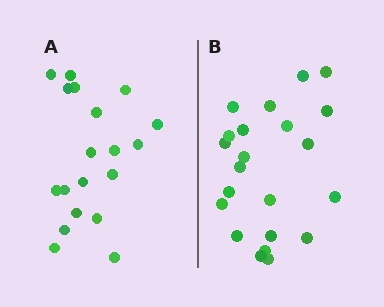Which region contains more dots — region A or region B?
Region B (the right region) has more dots.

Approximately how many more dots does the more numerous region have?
Region B has just a few more — roughly 2 or 3 more dots than region A.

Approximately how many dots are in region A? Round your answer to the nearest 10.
About 20 dots. (The exact count is 19, which rounds to 20.)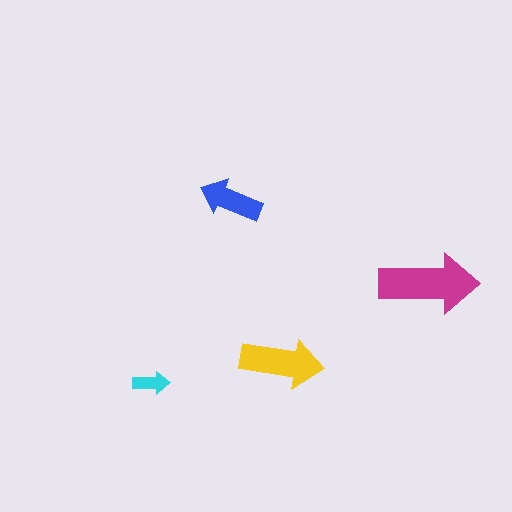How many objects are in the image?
There are 4 objects in the image.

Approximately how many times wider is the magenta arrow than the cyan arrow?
About 2.5 times wider.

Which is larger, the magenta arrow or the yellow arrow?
The magenta one.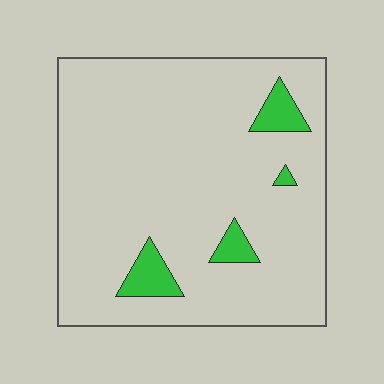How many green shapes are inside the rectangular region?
4.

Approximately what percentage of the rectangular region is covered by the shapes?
Approximately 10%.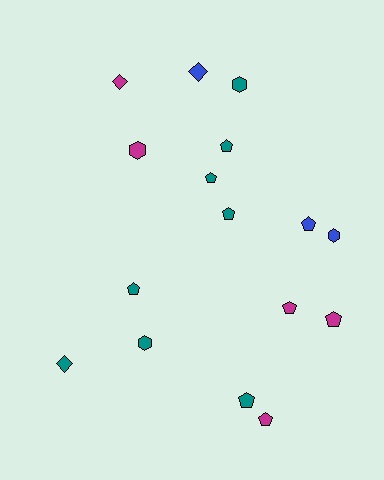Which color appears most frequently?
Teal, with 8 objects.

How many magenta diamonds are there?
There is 1 magenta diamond.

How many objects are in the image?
There are 16 objects.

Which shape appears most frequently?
Pentagon, with 9 objects.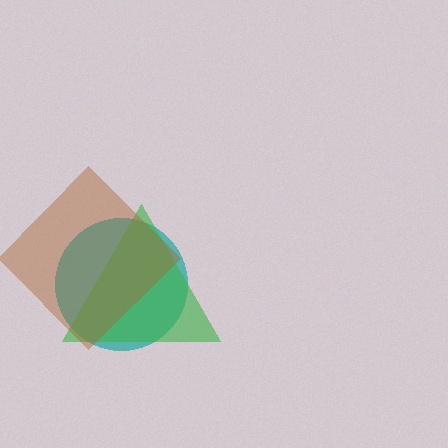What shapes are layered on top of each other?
The layered shapes are: a teal circle, a green triangle, a brown diamond.